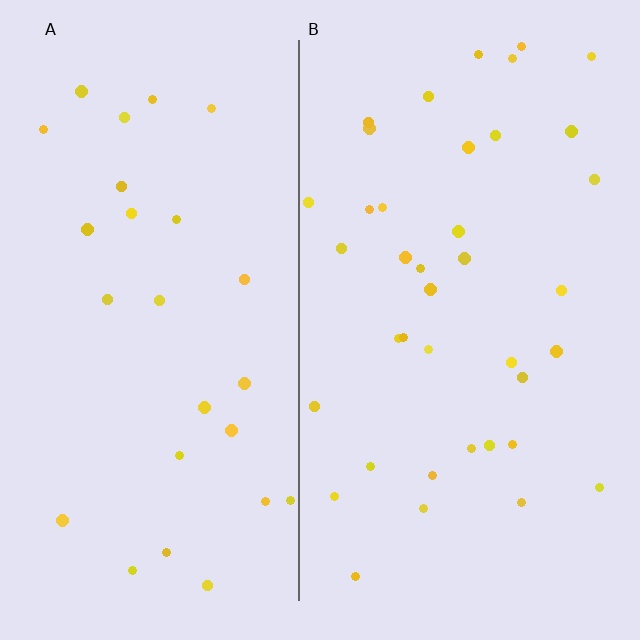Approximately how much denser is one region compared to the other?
Approximately 1.5× — region B over region A.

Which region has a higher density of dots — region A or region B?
B (the right).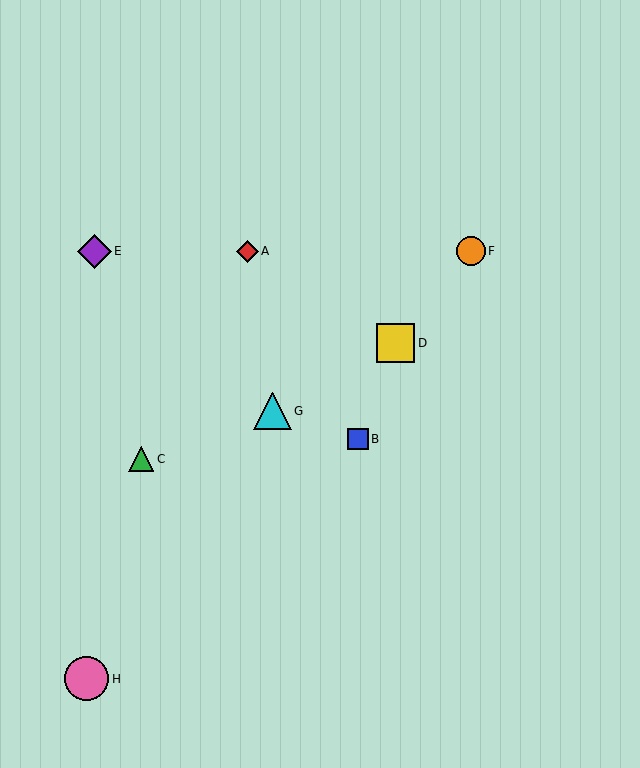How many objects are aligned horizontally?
3 objects (A, E, F) are aligned horizontally.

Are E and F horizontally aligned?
Yes, both are at y≈251.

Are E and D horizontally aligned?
No, E is at y≈251 and D is at y≈343.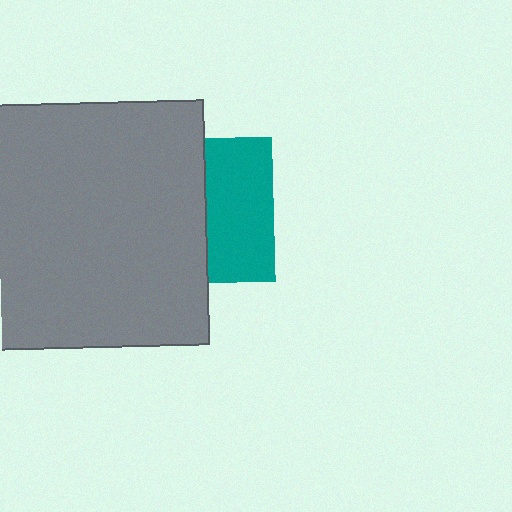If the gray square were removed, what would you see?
You would see the complete teal square.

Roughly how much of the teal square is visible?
About half of it is visible (roughly 47%).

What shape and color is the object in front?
The object in front is a gray square.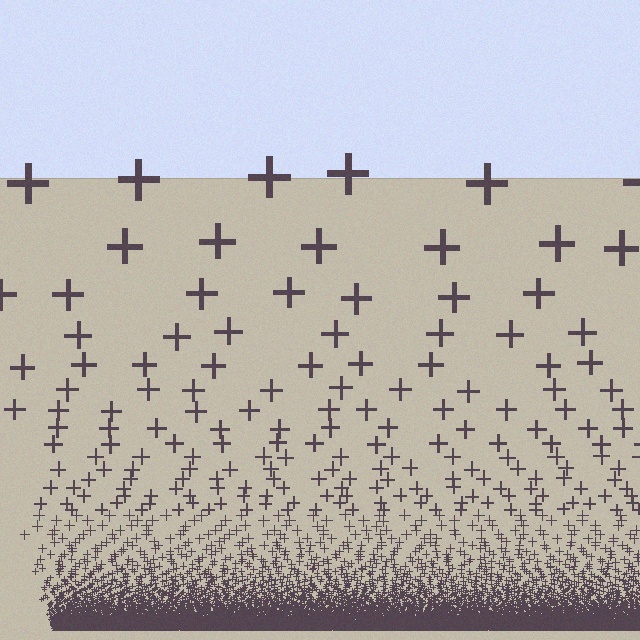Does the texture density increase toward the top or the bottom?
Density increases toward the bottom.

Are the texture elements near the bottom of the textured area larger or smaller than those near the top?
Smaller. The gradient is inverted — elements near the bottom are smaller and denser.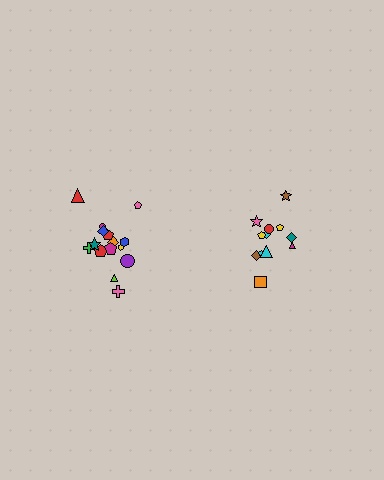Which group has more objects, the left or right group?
The left group.